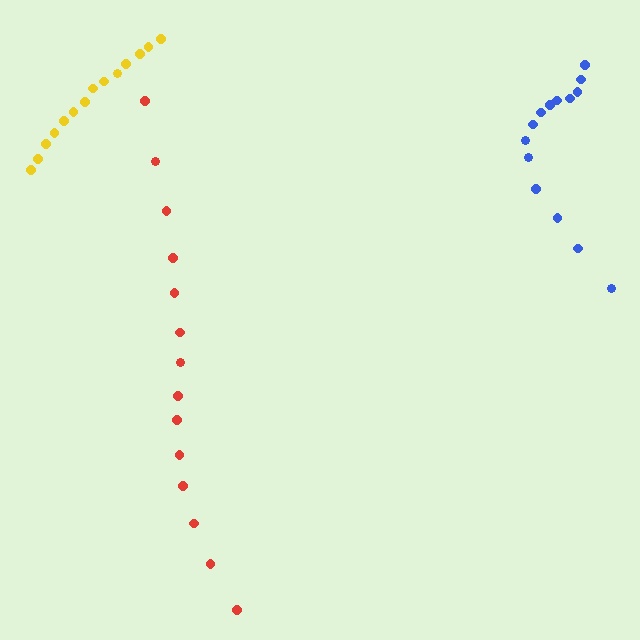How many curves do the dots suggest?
There are 3 distinct paths.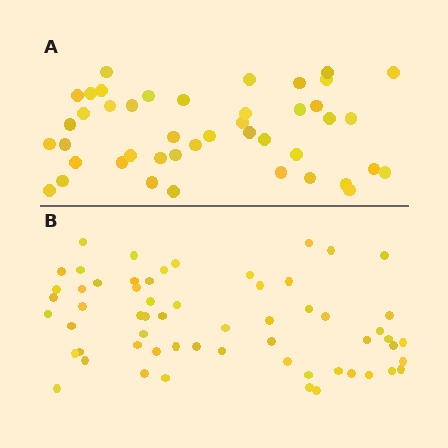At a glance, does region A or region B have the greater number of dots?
Region B (the bottom region) has more dots.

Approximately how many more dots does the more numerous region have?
Region B has approximately 15 more dots than region A.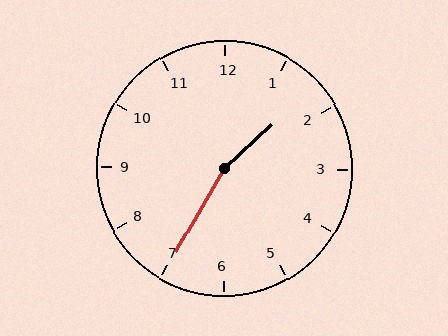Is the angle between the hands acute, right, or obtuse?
It is obtuse.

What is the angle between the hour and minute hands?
Approximately 162 degrees.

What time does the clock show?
1:35.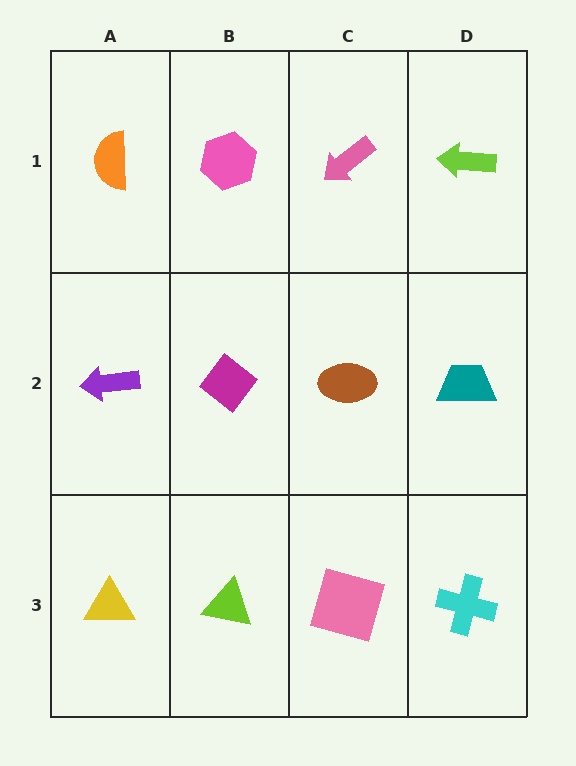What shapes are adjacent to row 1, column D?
A teal trapezoid (row 2, column D), a pink arrow (row 1, column C).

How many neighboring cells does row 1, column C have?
3.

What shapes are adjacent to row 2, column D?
A lime arrow (row 1, column D), a cyan cross (row 3, column D), a brown ellipse (row 2, column C).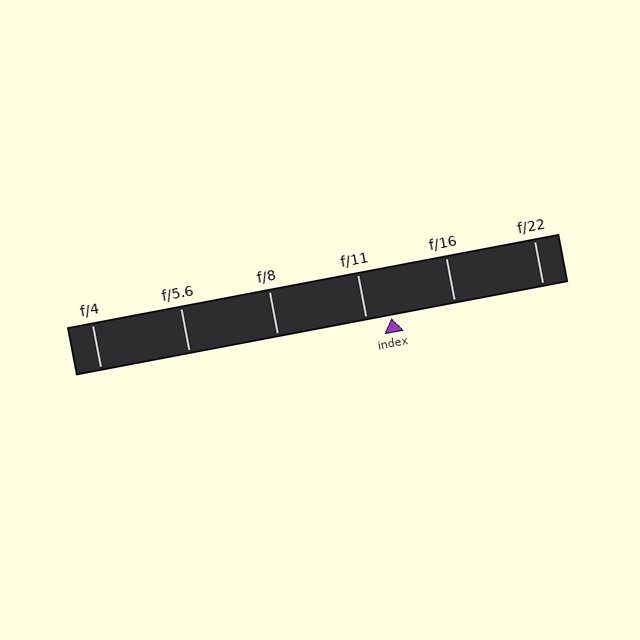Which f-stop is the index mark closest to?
The index mark is closest to f/11.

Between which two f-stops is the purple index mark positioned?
The index mark is between f/11 and f/16.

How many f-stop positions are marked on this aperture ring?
There are 6 f-stop positions marked.